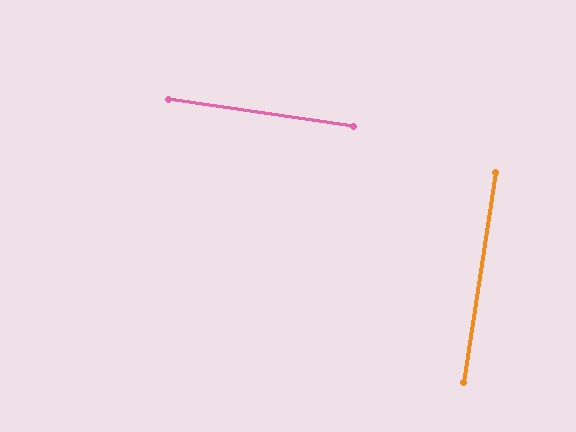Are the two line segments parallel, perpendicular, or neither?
Perpendicular — they meet at approximately 90°.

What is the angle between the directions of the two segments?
Approximately 90 degrees.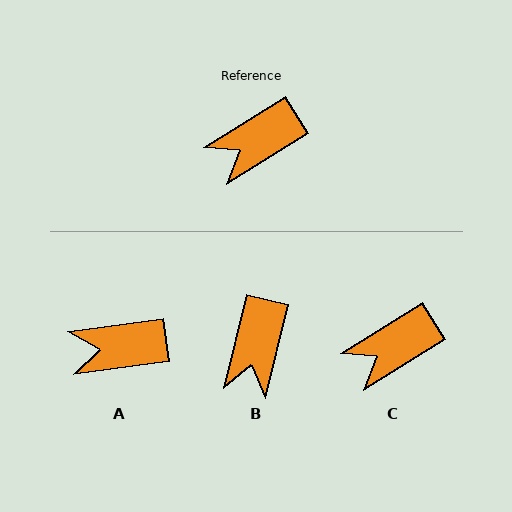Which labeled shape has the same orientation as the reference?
C.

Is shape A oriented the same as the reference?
No, it is off by about 24 degrees.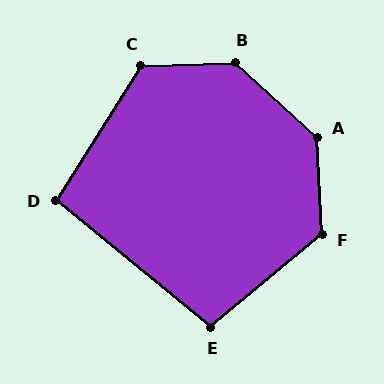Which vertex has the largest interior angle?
B, at approximately 136 degrees.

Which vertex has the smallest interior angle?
D, at approximately 97 degrees.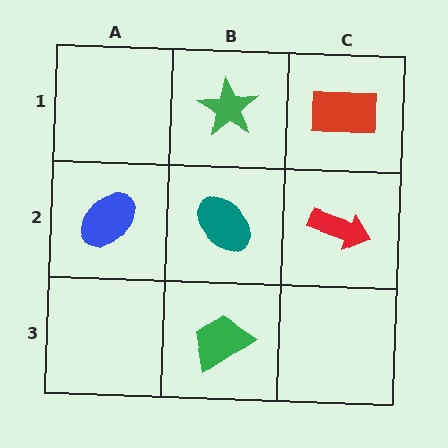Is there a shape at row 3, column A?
No, that cell is empty.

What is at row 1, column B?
A green star.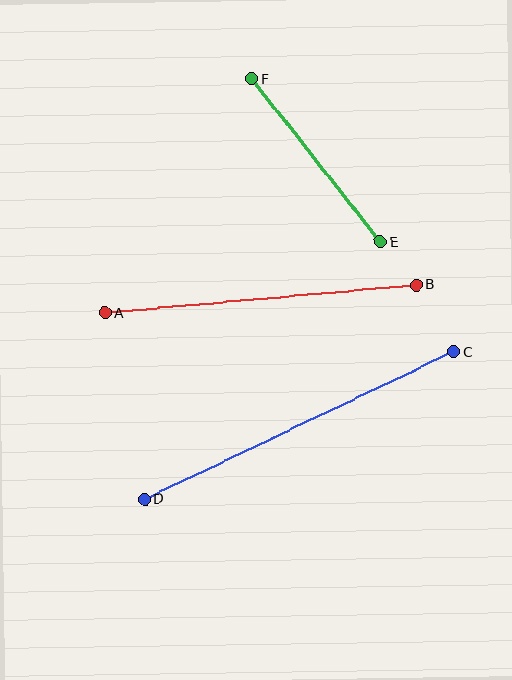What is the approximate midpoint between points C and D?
The midpoint is at approximately (299, 426) pixels.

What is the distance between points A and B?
The distance is approximately 313 pixels.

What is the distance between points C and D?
The distance is approximately 342 pixels.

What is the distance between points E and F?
The distance is approximately 207 pixels.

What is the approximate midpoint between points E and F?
The midpoint is at approximately (316, 160) pixels.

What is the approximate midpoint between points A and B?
The midpoint is at approximately (261, 299) pixels.